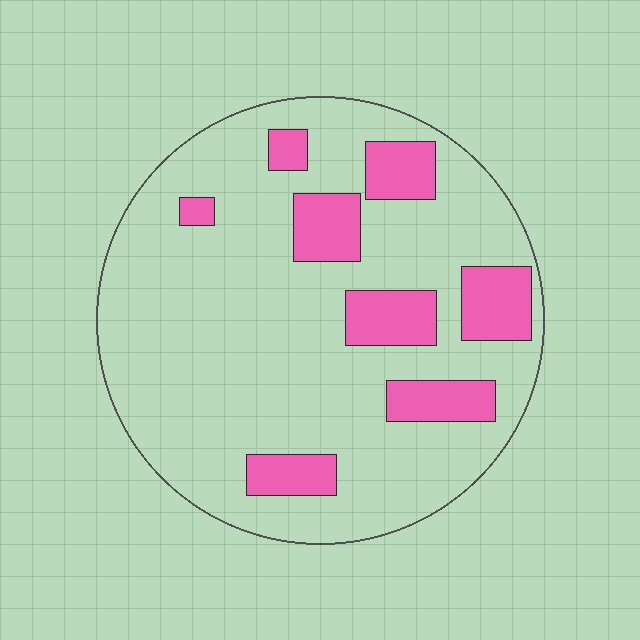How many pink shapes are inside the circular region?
8.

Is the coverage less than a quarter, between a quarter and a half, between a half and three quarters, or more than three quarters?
Less than a quarter.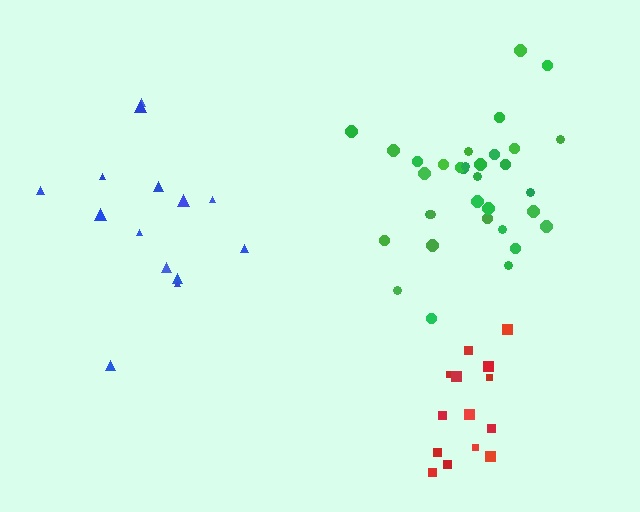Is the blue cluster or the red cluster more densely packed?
Red.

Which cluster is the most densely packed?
Red.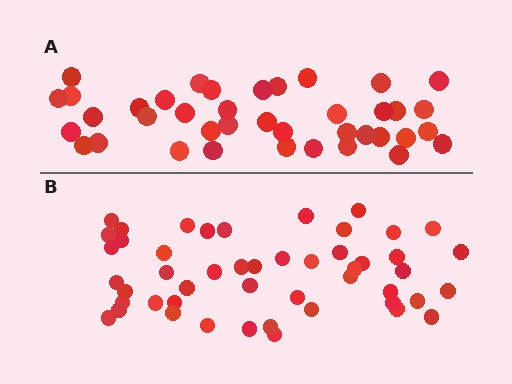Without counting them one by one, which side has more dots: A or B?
Region B (the bottom region) has more dots.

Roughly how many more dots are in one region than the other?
Region B has roughly 10 or so more dots than region A.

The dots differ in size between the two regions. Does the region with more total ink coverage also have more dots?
No. Region A has more total ink coverage because its dots are larger, but region B actually contains more individual dots. Total area can be misleading — the number of items is what matters here.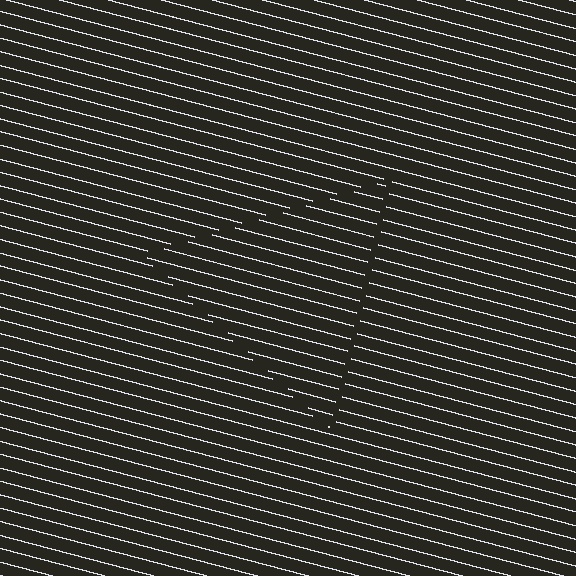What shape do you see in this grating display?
An illusory triangle. The interior of the shape contains the same grating, shifted by half a period — the contour is defined by the phase discontinuity where line-ends from the inner and outer gratings abut.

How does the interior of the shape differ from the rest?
The interior of the shape contains the same grating, shifted by half a period — the contour is defined by the phase discontinuity where line-ends from the inner and outer gratings abut.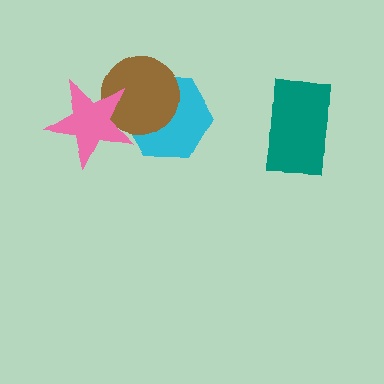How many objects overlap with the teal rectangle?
0 objects overlap with the teal rectangle.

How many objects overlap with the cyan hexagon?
2 objects overlap with the cyan hexagon.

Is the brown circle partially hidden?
Yes, it is partially covered by another shape.